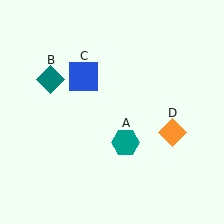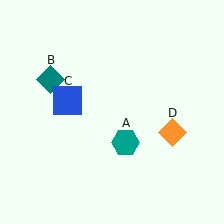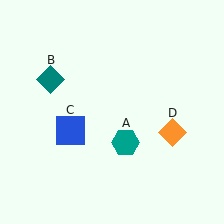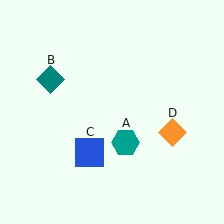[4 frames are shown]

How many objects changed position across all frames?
1 object changed position: blue square (object C).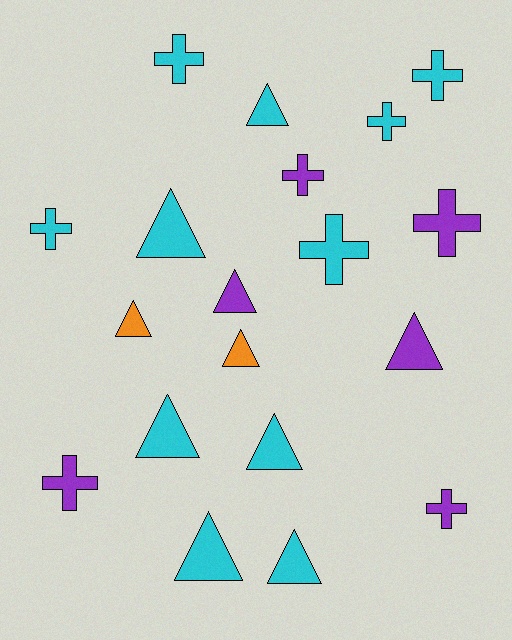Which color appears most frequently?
Cyan, with 11 objects.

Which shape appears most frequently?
Triangle, with 10 objects.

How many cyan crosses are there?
There are 5 cyan crosses.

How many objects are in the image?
There are 19 objects.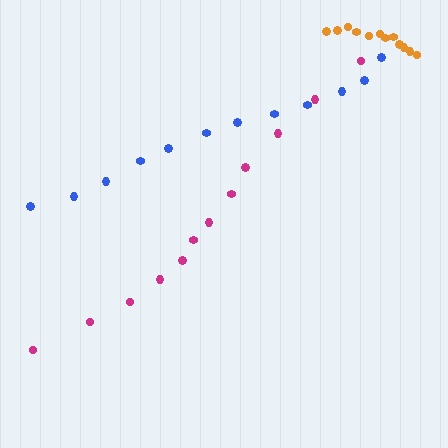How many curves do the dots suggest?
There are 3 distinct paths.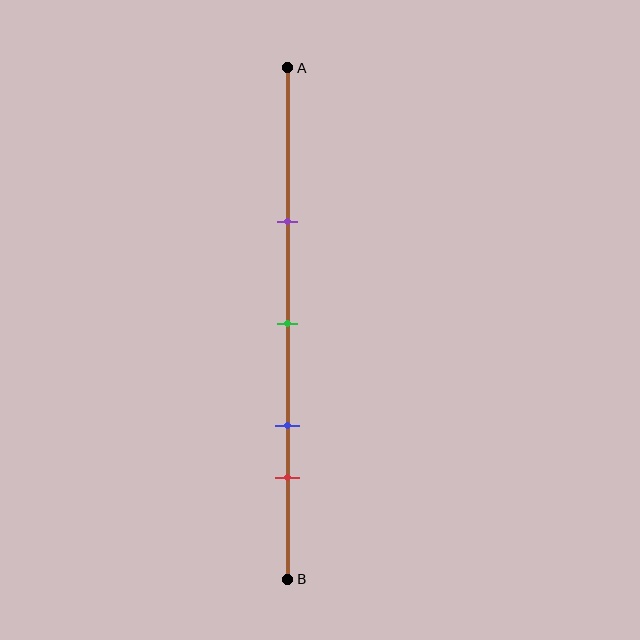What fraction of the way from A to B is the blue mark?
The blue mark is approximately 70% (0.7) of the way from A to B.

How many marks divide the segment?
There are 4 marks dividing the segment.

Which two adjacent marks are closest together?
The blue and red marks are the closest adjacent pair.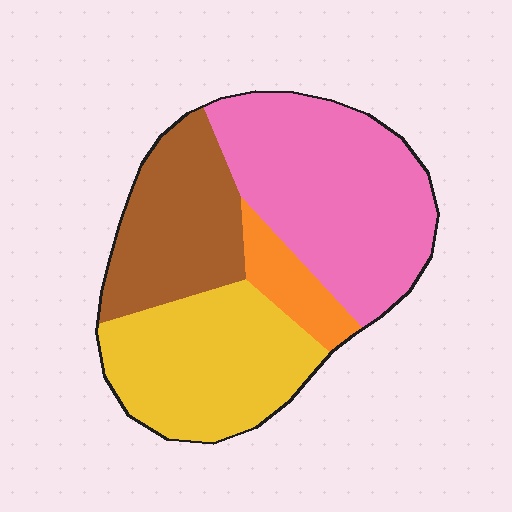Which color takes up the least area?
Orange, at roughly 10%.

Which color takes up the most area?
Pink, at roughly 40%.